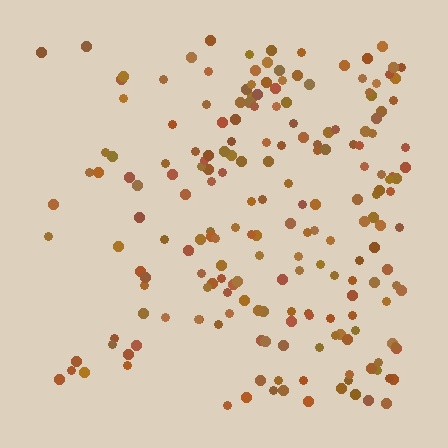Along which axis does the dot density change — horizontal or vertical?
Horizontal.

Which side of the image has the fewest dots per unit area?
The left.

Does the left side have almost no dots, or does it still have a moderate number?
Still a moderate number, just noticeably fewer than the right.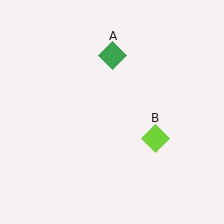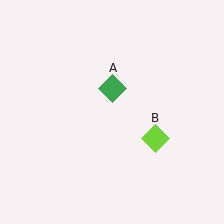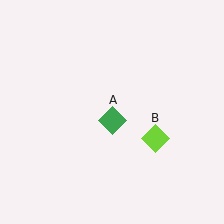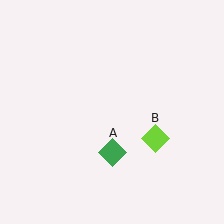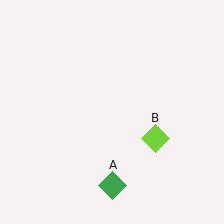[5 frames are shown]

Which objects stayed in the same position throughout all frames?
Lime diamond (object B) remained stationary.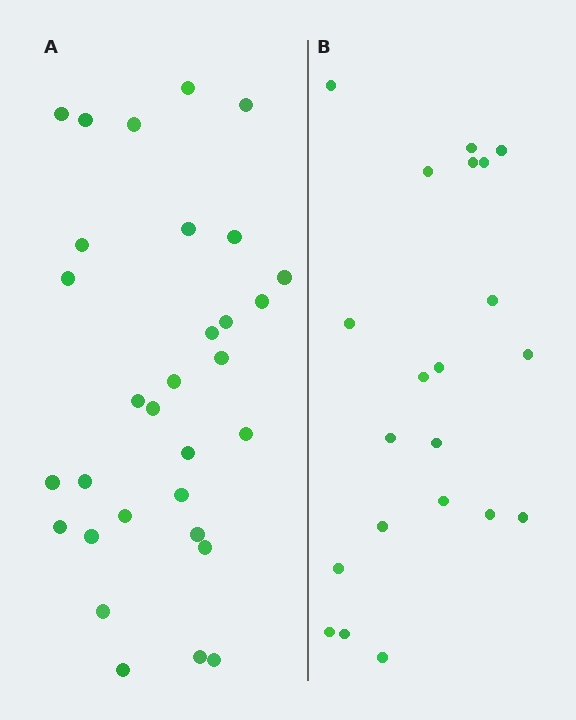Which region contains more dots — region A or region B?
Region A (the left region) has more dots.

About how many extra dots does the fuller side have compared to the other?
Region A has roughly 10 or so more dots than region B.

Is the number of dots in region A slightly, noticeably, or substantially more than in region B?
Region A has substantially more. The ratio is roughly 1.5 to 1.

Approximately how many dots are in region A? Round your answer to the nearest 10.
About 30 dots. (The exact count is 31, which rounds to 30.)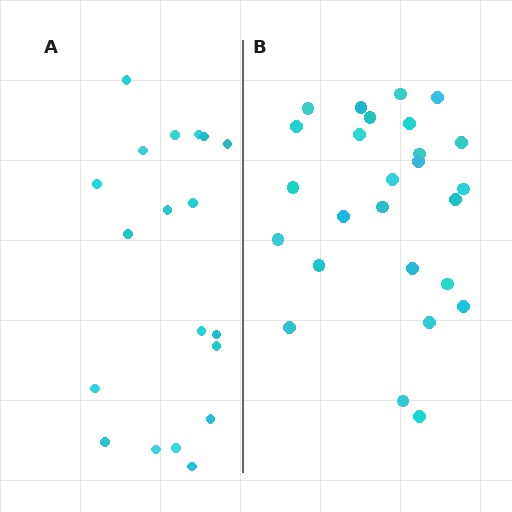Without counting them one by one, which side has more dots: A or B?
Region B (the right region) has more dots.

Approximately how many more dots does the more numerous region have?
Region B has roughly 8 or so more dots than region A.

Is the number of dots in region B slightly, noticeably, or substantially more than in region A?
Region B has noticeably more, but not dramatically so. The ratio is roughly 1.4 to 1.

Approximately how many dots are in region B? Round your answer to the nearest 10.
About 30 dots. (The exact count is 26, which rounds to 30.)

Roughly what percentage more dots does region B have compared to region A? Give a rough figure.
About 35% more.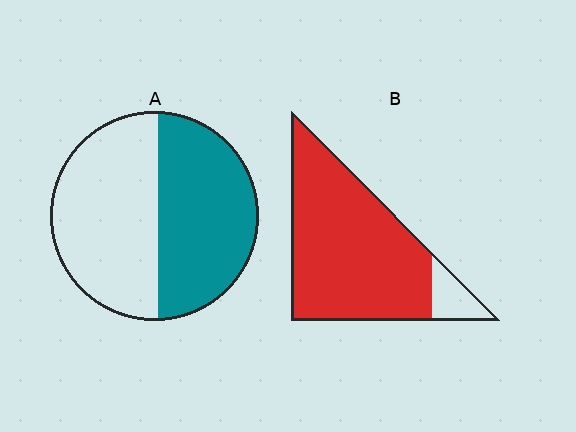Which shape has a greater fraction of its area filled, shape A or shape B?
Shape B.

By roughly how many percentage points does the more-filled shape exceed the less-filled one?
By roughly 40 percentage points (B over A).